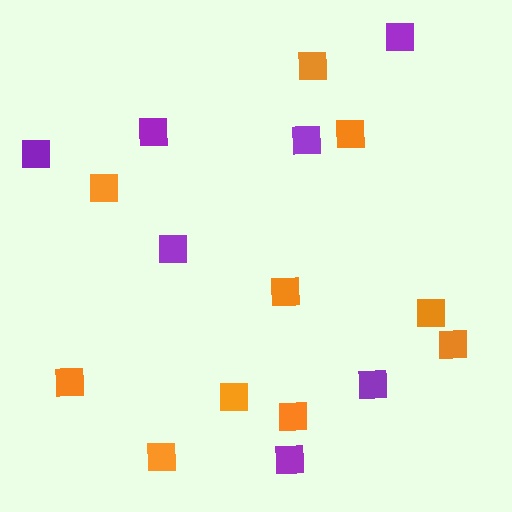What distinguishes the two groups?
There are 2 groups: one group of orange squares (10) and one group of purple squares (7).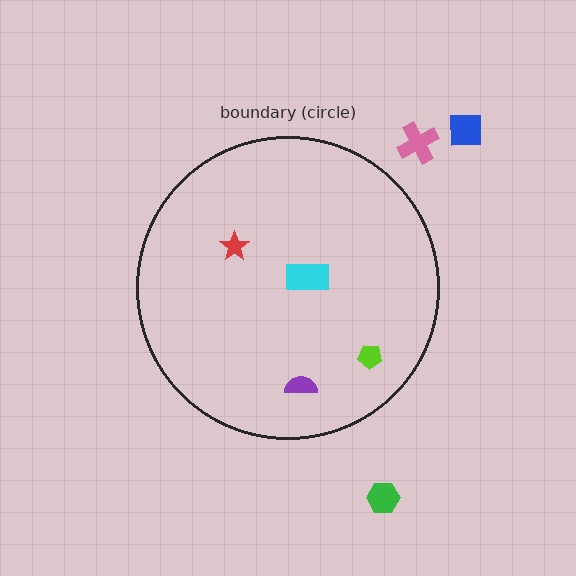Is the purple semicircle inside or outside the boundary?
Inside.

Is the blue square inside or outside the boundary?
Outside.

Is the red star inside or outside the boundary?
Inside.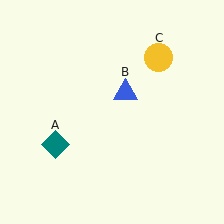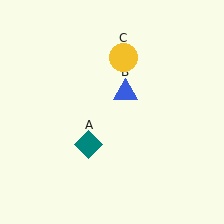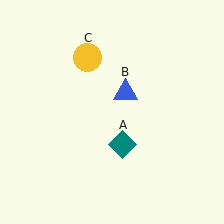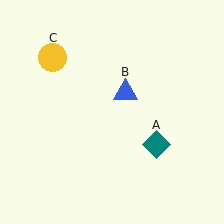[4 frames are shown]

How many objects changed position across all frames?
2 objects changed position: teal diamond (object A), yellow circle (object C).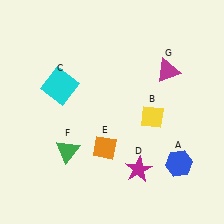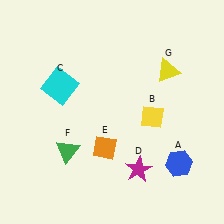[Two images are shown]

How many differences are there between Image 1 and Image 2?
There is 1 difference between the two images.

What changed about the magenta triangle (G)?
In Image 1, G is magenta. In Image 2, it changed to yellow.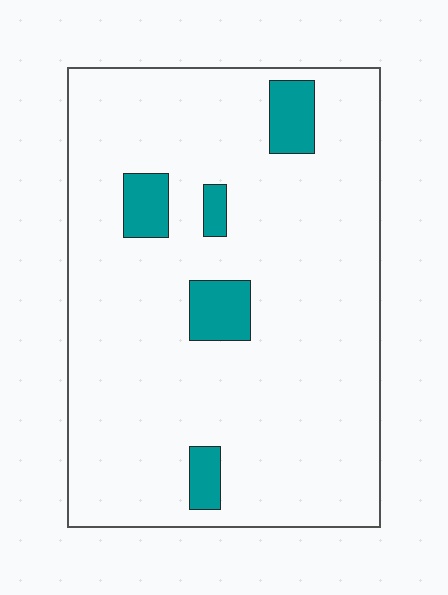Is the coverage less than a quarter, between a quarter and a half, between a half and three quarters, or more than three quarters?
Less than a quarter.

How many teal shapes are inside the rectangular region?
5.